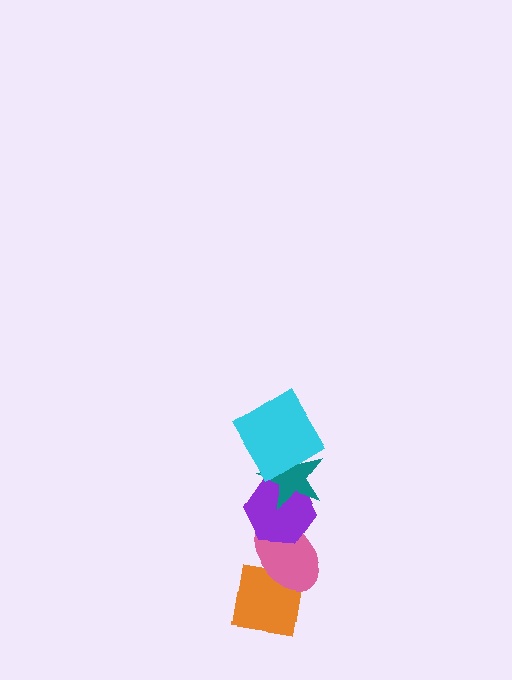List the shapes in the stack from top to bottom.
From top to bottom: the cyan diamond, the teal star, the purple hexagon, the pink ellipse, the orange square.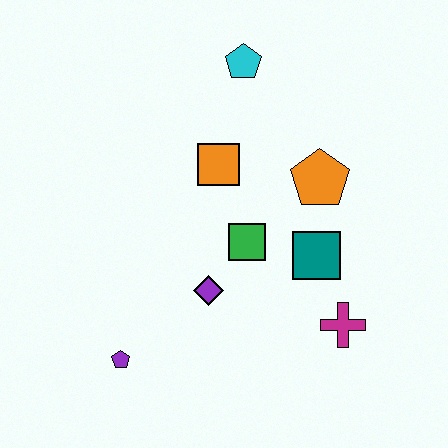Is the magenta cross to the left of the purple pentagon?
No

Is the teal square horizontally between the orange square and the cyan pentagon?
No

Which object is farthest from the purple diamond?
The cyan pentagon is farthest from the purple diamond.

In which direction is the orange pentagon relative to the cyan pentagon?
The orange pentagon is below the cyan pentagon.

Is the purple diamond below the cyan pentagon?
Yes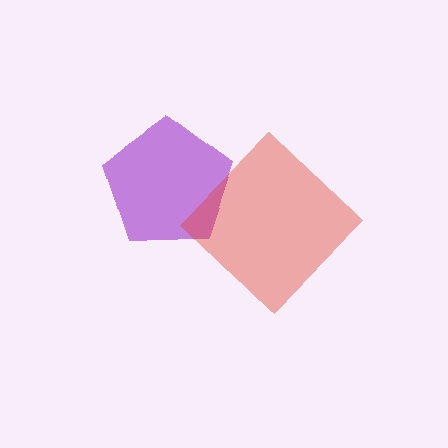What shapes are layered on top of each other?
The layered shapes are: a purple pentagon, a red diamond.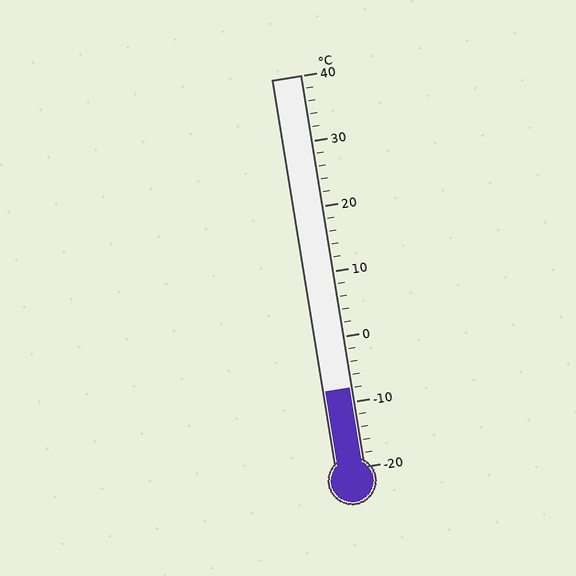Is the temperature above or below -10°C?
The temperature is above -10°C.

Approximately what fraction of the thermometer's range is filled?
The thermometer is filled to approximately 20% of its range.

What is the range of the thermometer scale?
The thermometer scale ranges from -20°C to 40°C.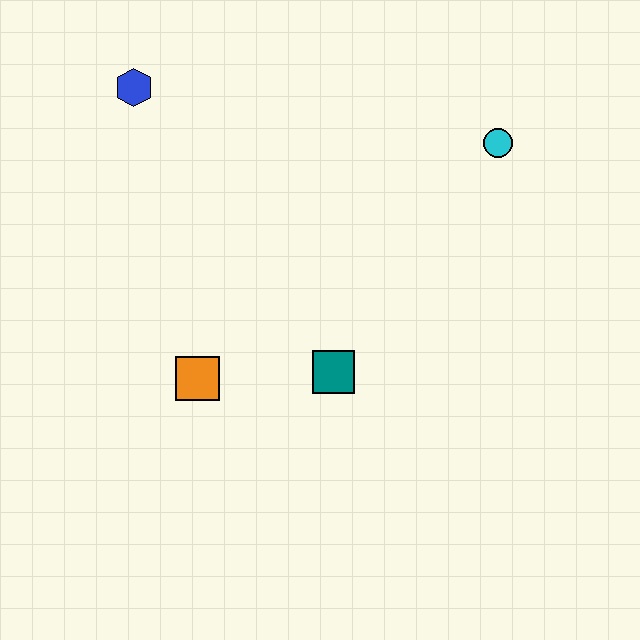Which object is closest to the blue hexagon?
The orange square is closest to the blue hexagon.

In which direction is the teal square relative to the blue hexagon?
The teal square is below the blue hexagon.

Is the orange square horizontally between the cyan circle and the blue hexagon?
Yes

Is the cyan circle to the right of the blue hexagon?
Yes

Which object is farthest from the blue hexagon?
The cyan circle is farthest from the blue hexagon.